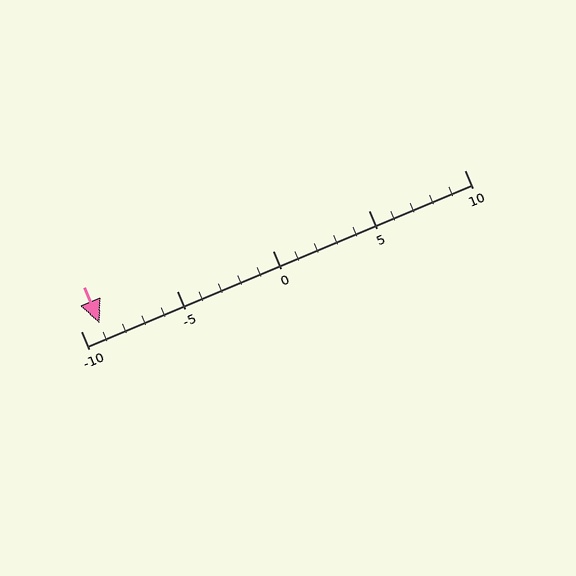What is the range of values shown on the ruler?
The ruler shows values from -10 to 10.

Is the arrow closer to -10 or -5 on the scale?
The arrow is closer to -10.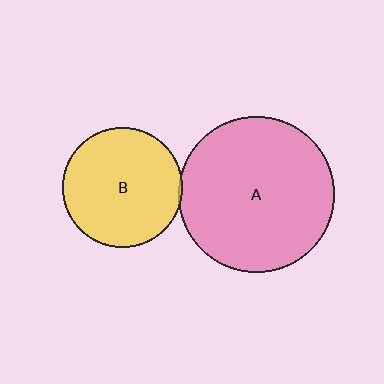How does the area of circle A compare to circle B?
Approximately 1.7 times.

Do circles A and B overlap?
Yes.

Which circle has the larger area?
Circle A (pink).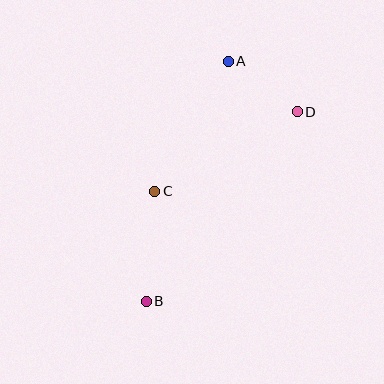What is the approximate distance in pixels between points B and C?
The distance between B and C is approximately 110 pixels.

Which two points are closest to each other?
Points A and D are closest to each other.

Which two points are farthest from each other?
Points A and B are farthest from each other.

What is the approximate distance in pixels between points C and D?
The distance between C and D is approximately 163 pixels.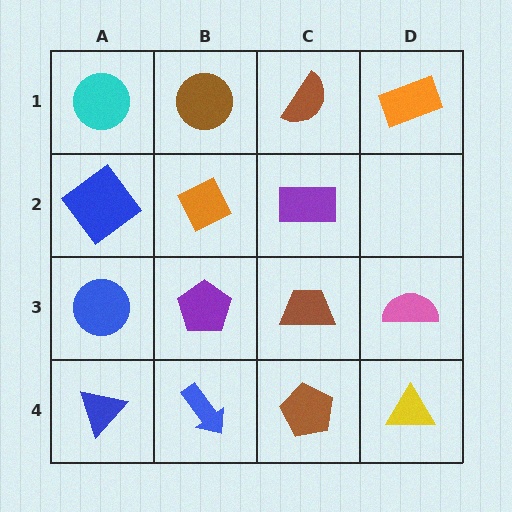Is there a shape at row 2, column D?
No, that cell is empty.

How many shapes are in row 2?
3 shapes.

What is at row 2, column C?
A purple rectangle.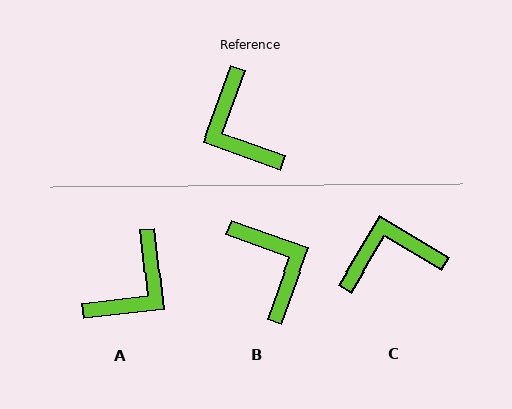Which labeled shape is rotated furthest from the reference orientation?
B, about 180 degrees away.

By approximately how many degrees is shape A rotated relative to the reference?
Approximately 116 degrees counter-clockwise.